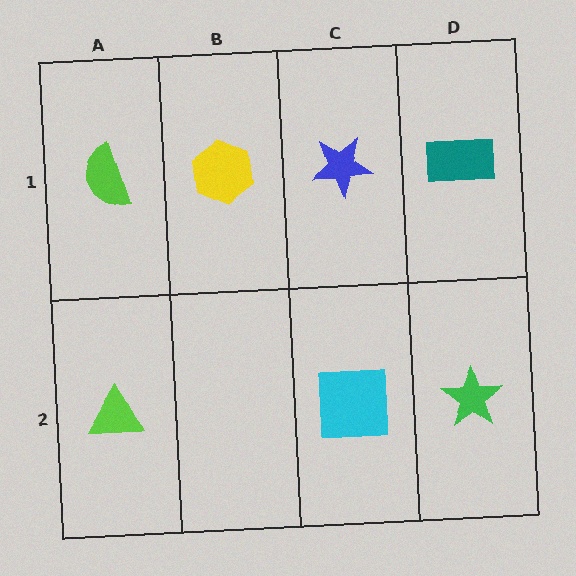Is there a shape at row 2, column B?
No, that cell is empty.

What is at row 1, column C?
A blue star.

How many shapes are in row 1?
4 shapes.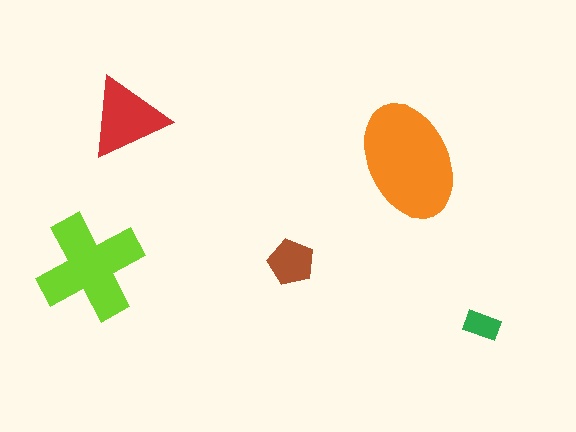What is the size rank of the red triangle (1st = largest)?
3rd.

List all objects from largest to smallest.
The orange ellipse, the lime cross, the red triangle, the brown pentagon, the green rectangle.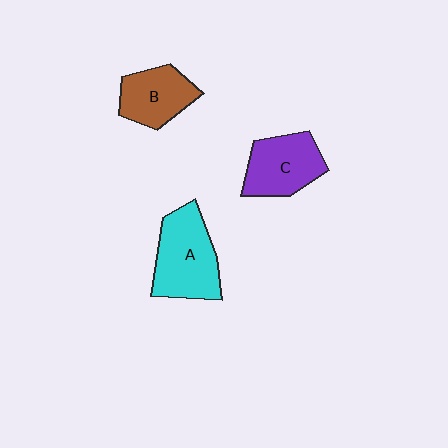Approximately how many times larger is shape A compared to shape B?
Approximately 1.4 times.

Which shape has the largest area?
Shape A (cyan).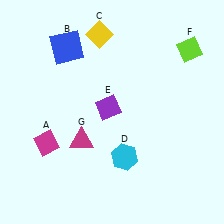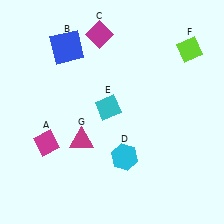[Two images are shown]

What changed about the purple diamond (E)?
In Image 1, E is purple. In Image 2, it changed to cyan.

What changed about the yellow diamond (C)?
In Image 1, C is yellow. In Image 2, it changed to magenta.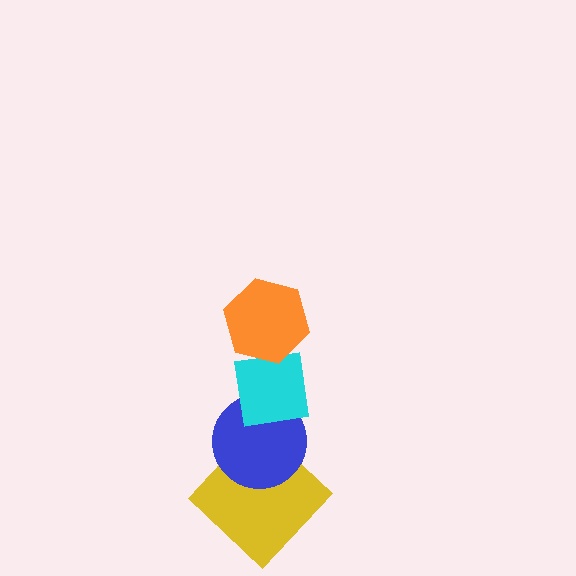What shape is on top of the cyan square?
The orange hexagon is on top of the cyan square.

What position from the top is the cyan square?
The cyan square is 2nd from the top.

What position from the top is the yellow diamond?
The yellow diamond is 4th from the top.